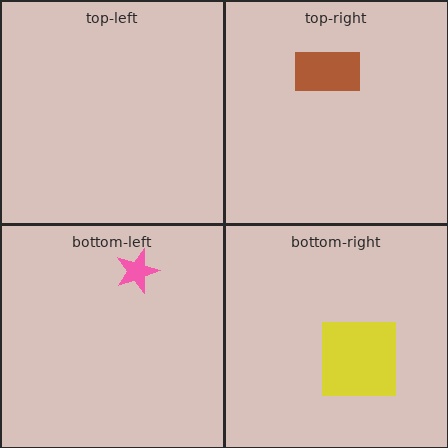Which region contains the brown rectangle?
The top-right region.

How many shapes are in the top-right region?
1.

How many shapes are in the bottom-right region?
1.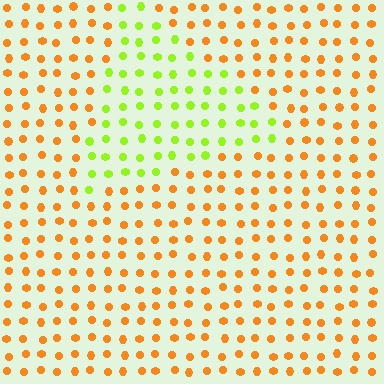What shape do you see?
I see a triangle.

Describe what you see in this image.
The image is filled with small orange elements in a uniform arrangement. A triangle-shaped region is visible where the elements are tinted to a slightly different hue, forming a subtle color boundary.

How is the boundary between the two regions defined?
The boundary is defined purely by a slight shift in hue (about 59 degrees). Spacing, size, and orientation are identical on both sides.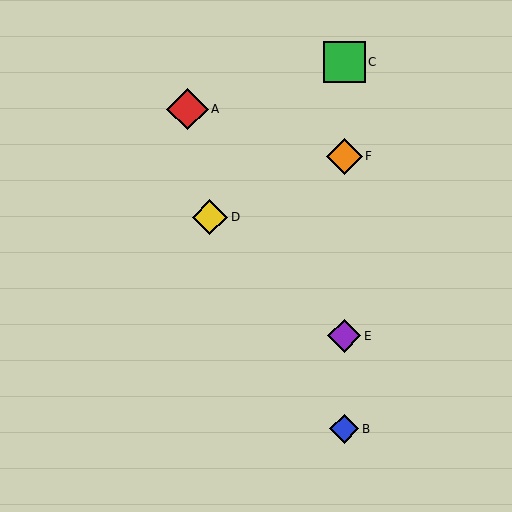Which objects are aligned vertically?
Objects B, C, E, F are aligned vertically.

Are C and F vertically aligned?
Yes, both are at x≈344.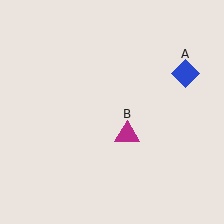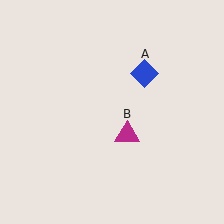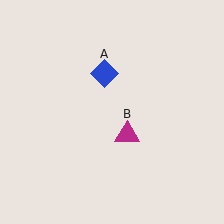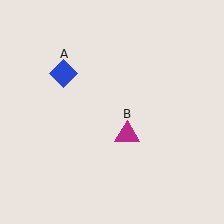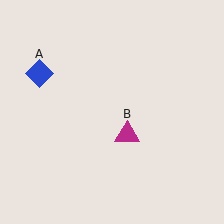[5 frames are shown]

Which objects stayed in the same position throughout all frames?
Magenta triangle (object B) remained stationary.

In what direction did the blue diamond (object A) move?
The blue diamond (object A) moved left.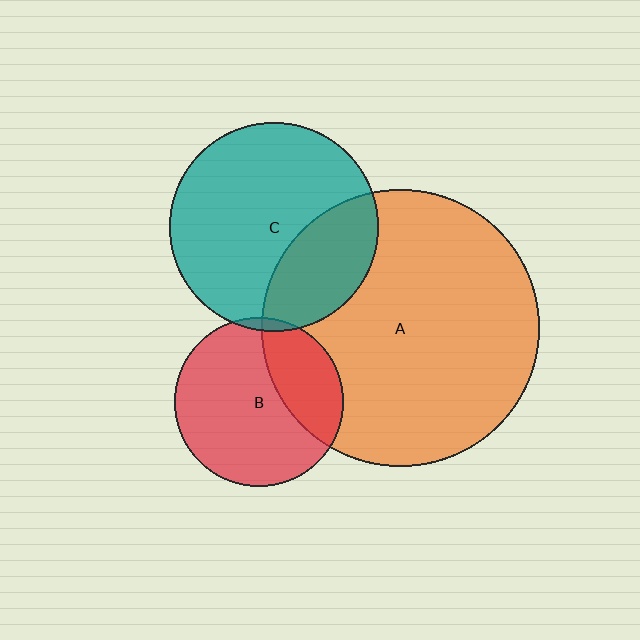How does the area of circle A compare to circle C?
Approximately 1.8 times.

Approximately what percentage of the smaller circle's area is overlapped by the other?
Approximately 30%.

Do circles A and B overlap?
Yes.